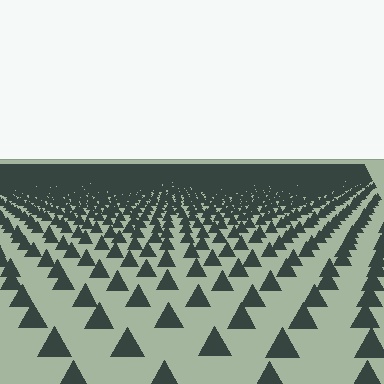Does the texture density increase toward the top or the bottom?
Density increases toward the top.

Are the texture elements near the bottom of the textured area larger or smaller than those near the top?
Larger. Near the bottom, elements are closer to the viewer and appear at a bigger on-screen size.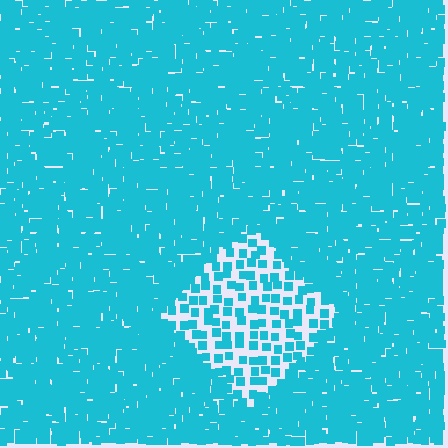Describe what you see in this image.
The image contains small cyan elements arranged at two different densities. A diamond-shaped region is visible where the elements are less densely packed than the surrounding area.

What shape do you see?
I see a diamond.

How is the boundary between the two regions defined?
The boundary is defined by a change in element density (approximately 2.6x ratio). All elements are the same color, size, and shape.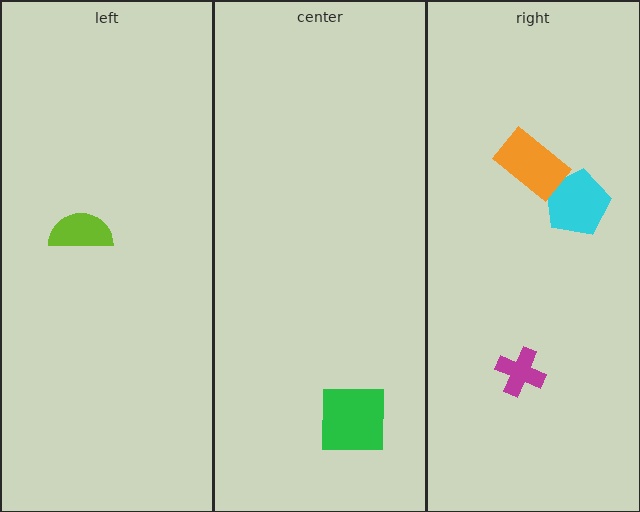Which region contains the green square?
The center region.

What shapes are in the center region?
The green square.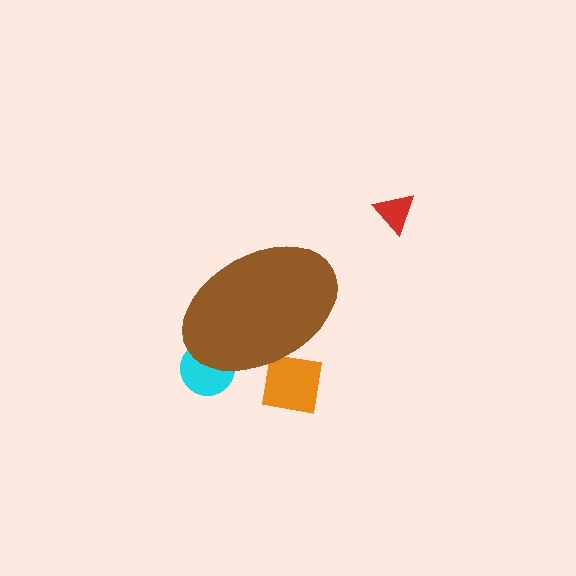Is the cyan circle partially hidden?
Yes, the cyan circle is partially hidden behind the brown ellipse.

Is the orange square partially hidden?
Yes, the orange square is partially hidden behind the brown ellipse.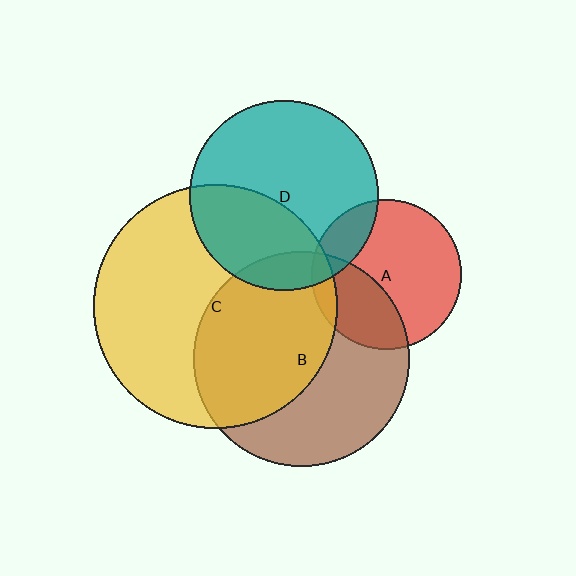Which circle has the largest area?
Circle C (yellow).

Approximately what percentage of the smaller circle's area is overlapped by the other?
Approximately 15%.